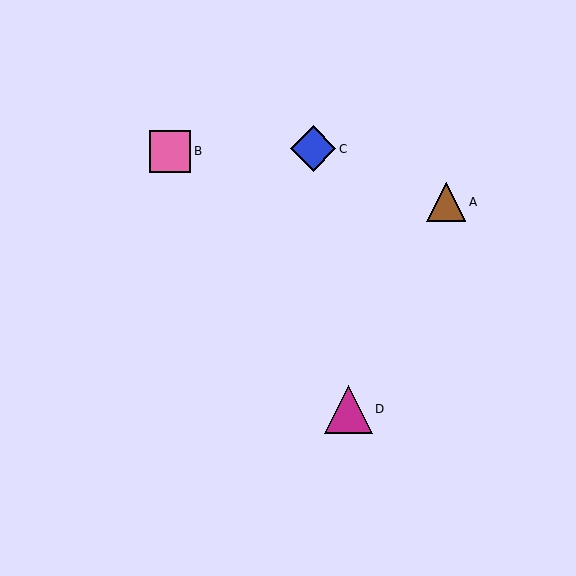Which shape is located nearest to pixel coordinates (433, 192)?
The brown triangle (labeled A) at (446, 202) is nearest to that location.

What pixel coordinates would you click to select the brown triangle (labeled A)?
Click at (446, 202) to select the brown triangle A.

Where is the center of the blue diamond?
The center of the blue diamond is at (313, 149).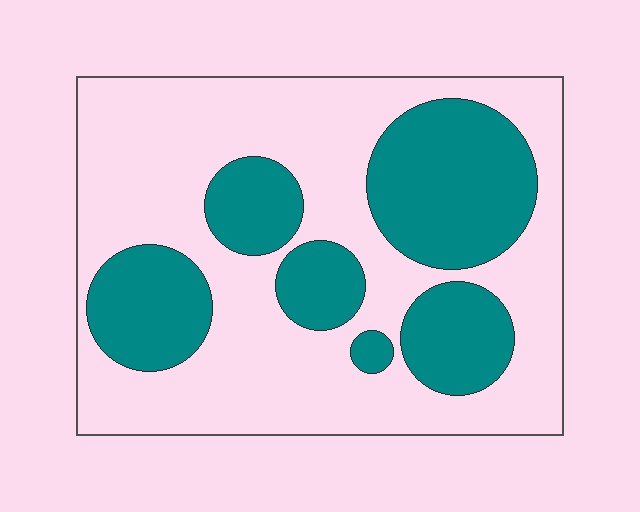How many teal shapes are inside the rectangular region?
6.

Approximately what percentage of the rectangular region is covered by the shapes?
Approximately 35%.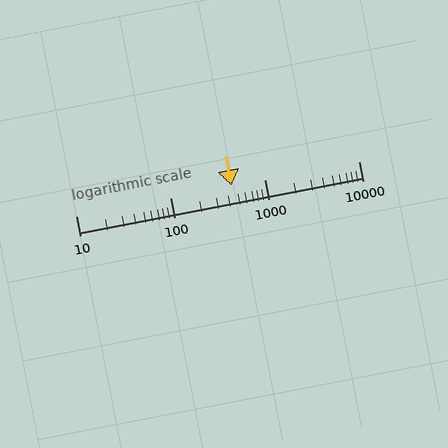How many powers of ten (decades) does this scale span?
The scale spans 3 decades, from 10 to 10000.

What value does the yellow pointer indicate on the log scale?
The pointer indicates approximately 450.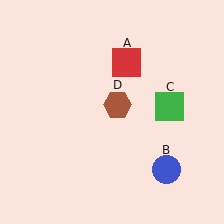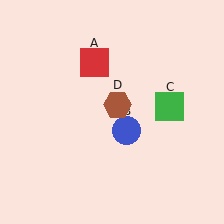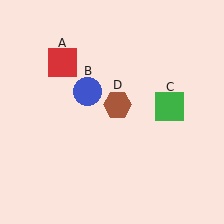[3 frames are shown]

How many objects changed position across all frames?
2 objects changed position: red square (object A), blue circle (object B).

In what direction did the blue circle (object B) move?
The blue circle (object B) moved up and to the left.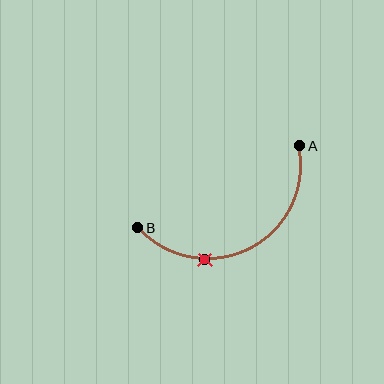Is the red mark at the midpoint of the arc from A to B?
No. The red mark lies on the arc but is closer to endpoint B. The arc midpoint would be at the point on the curve equidistant along the arc from both A and B.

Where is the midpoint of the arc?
The arc midpoint is the point on the curve farthest from the straight line joining A and B. It sits below that line.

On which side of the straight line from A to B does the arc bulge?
The arc bulges below the straight line connecting A and B.